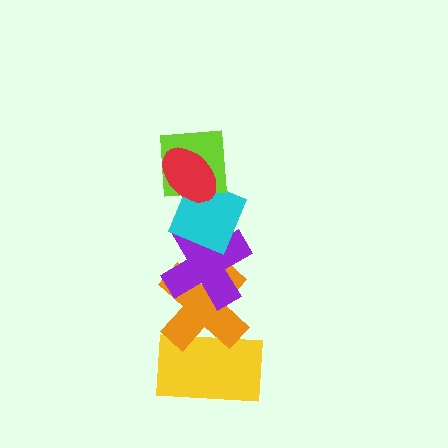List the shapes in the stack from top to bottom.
From top to bottom: the red ellipse, the lime square, the cyan diamond, the purple cross, the orange cross, the yellow rectangle.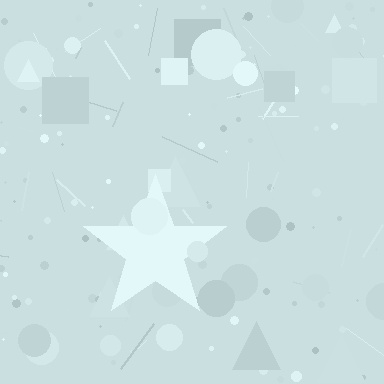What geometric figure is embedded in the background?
A star is embedded in the background.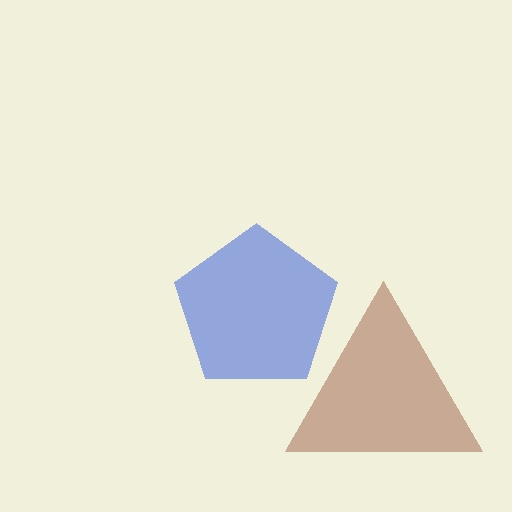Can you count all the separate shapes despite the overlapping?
Yes, there are 2 separate shapes.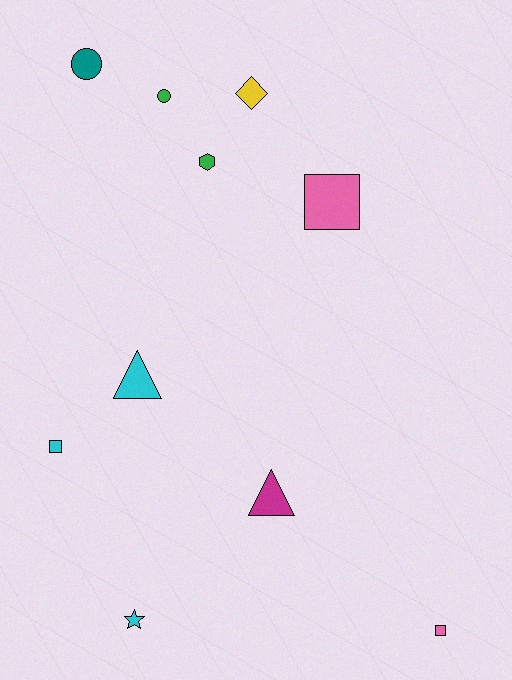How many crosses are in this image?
There are no crosses.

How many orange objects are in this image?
There are no orange objects.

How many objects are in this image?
There are 10 objects.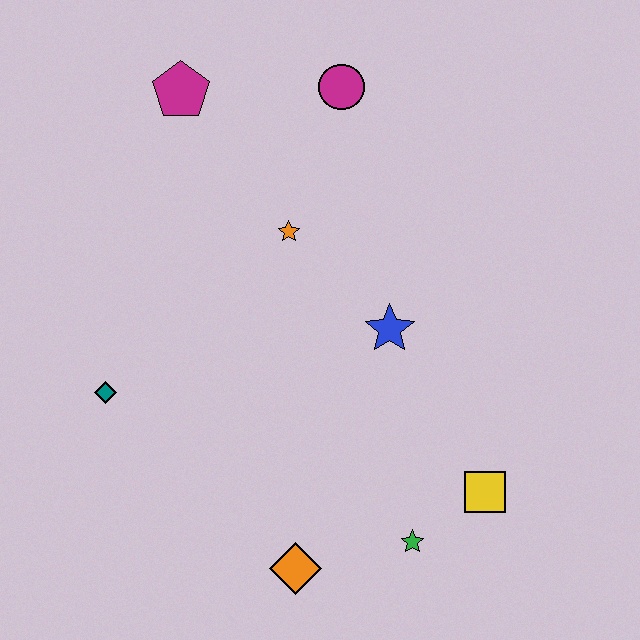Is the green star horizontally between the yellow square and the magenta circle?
Yes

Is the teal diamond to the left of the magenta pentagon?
Yes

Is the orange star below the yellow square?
No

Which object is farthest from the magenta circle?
The orange diamond is farthest from the magenta circle.